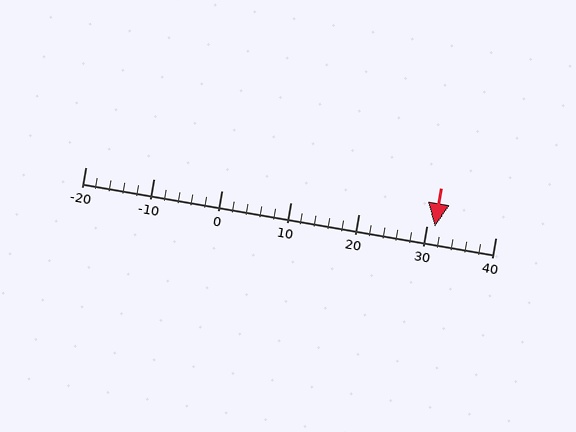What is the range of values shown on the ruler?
The ruler shows values from -20 to 40.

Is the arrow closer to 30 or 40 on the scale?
The arrow is closer to 30.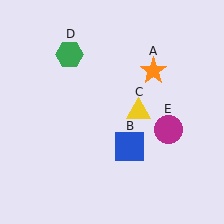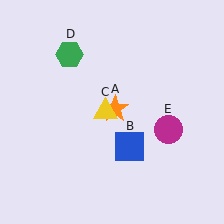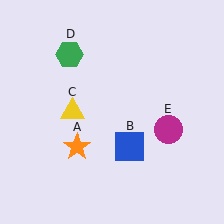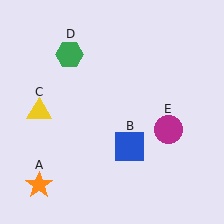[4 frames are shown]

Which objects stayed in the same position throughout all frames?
Blue square (object B) and green hexagon (object D) and magenta circle (object E) remained stationary.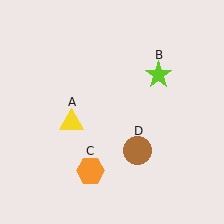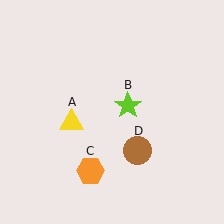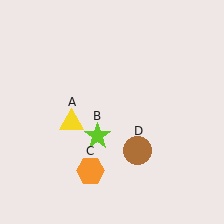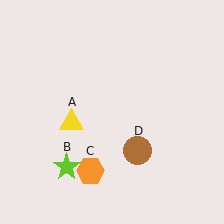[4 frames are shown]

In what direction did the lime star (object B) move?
The lime star (object B) moved down and to the left.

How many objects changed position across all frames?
1 object changed position: lime star (object B).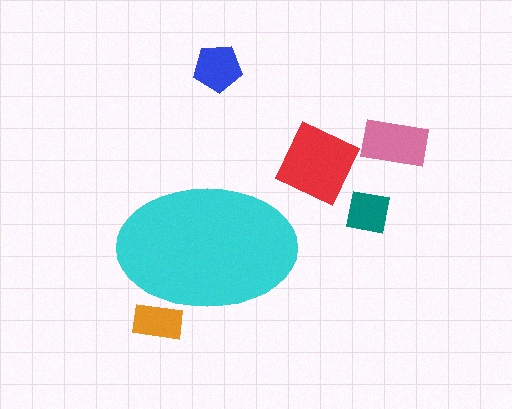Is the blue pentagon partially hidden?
No, the blue pentagon is fully visible.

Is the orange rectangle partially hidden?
Yes, the orange rectangle is partially hidden behind the cyan ellipse.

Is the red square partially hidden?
No, the red square is fully visible.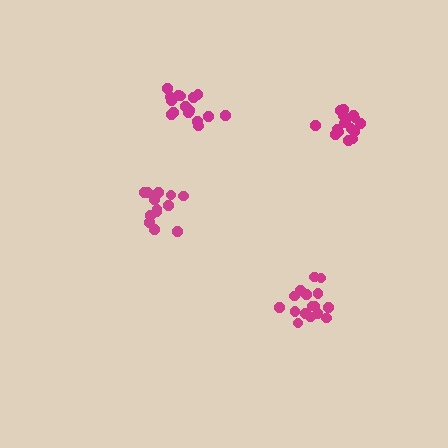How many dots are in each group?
Group 1: 16 dots, Group 2: 13 dots, Group 3: 17 dots, Group 4: 16 dots (62 total).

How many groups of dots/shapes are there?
There are 4 groups.